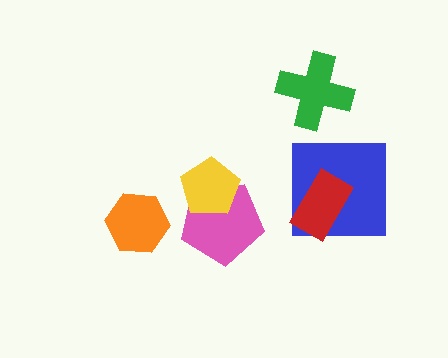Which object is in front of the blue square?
The red rectangle is in front of the blue square.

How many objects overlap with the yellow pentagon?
1 object overlaps with the yellow pentagon.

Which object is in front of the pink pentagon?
The yellow pentagon is in front of the pink pentagon.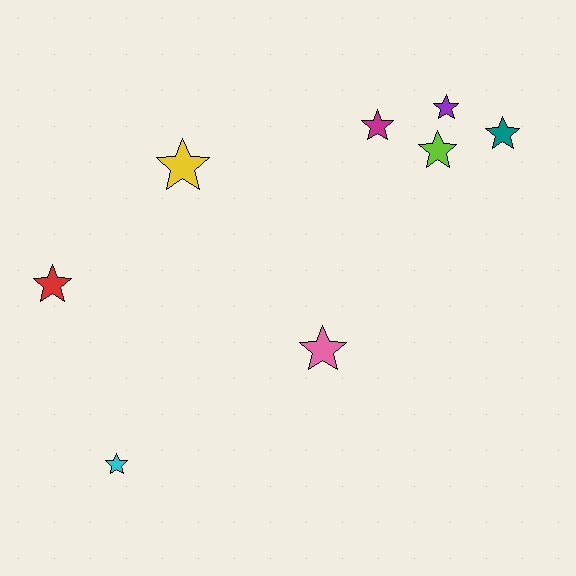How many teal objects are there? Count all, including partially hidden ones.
There is 1 teal object.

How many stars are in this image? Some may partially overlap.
There are 8 stars.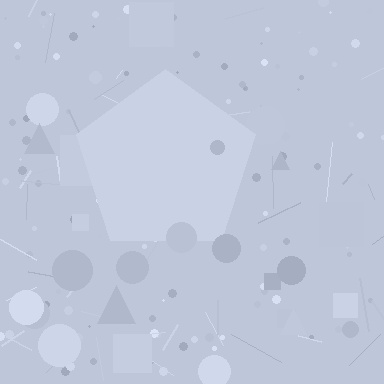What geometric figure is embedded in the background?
A pentagon is embedded in the background.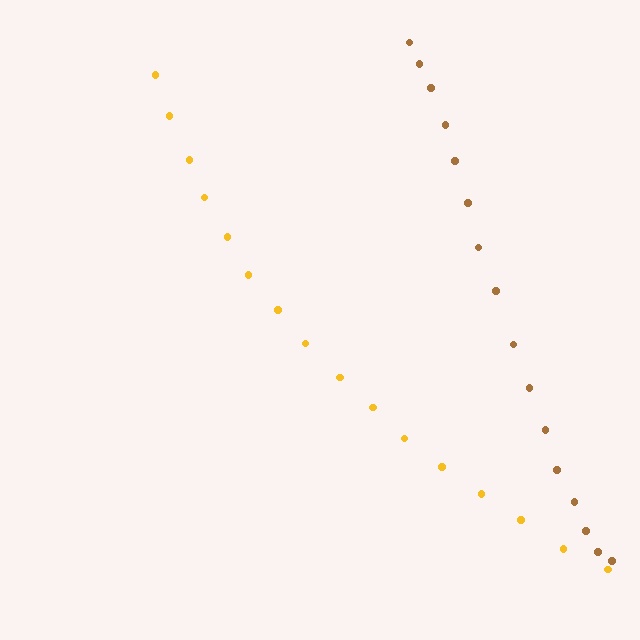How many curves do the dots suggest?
There are 2 distinct paths.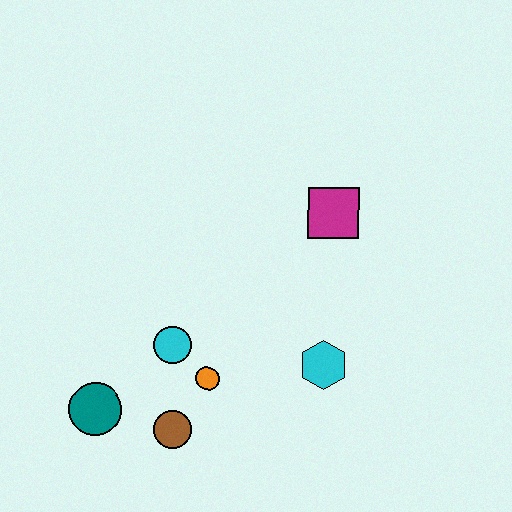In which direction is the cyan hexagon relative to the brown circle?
The cyan hexagon is to the right of the brown circle.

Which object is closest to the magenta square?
The cyan hexagon is closest to the magenta square.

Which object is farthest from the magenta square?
The teal circle is farthest from the magenta square.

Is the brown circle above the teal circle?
No